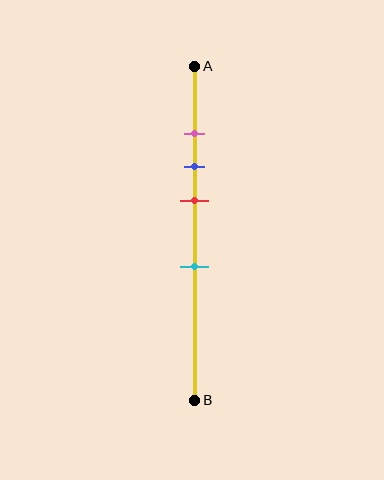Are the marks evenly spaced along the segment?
No, the marks are not evenly spaced.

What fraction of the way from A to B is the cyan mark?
The cyan mark is approximately 60% (0.6) of the way from A to B.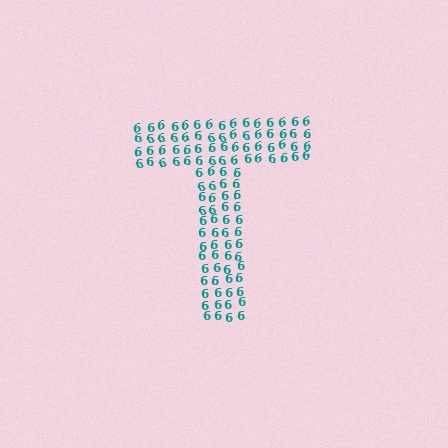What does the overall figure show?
The overall figure shows the letter T.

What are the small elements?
The small elements are digit 6's.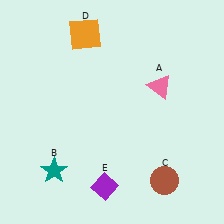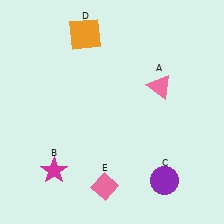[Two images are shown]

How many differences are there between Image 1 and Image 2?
There are 3 differences between the two images.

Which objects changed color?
B changed from teal to magenta. C changed from brown to purple. E changed from purple to pink.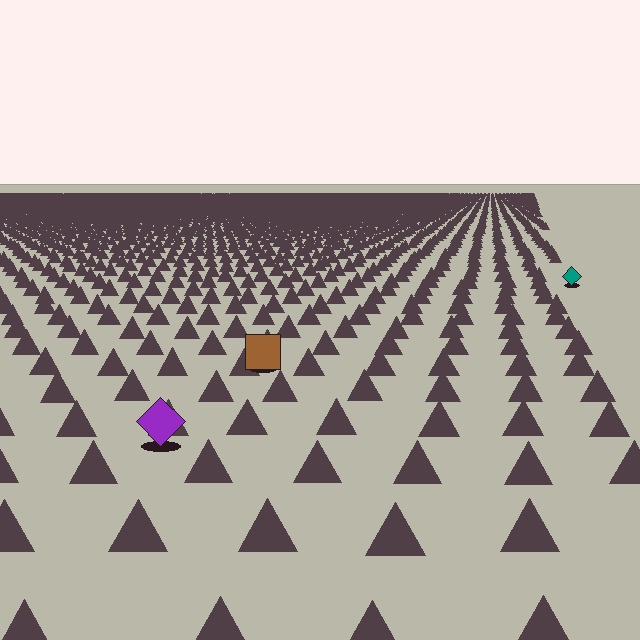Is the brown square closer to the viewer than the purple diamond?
No. The purple diamond is closer — you can tell from the texture gradient: the ground texture is coarser near it.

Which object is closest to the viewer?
The purple diamond is closest. The texture marks near it are larger and more spread out.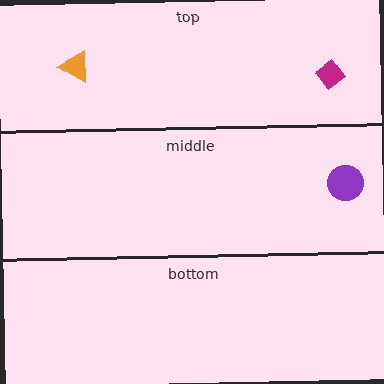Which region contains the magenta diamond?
The top region.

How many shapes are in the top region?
2.